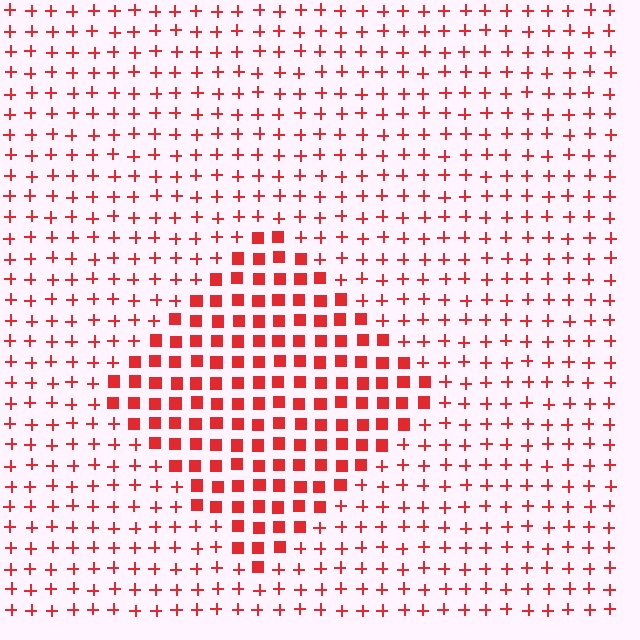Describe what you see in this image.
The image is filled with small red elements arranged in a uniform grid. A diamond-shaped region contains squares, while the surrounding area contains plus signs. The boundary is defined purely by the change in element shape.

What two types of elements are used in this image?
The image uses squares inside the diamond region and plus signs outside it.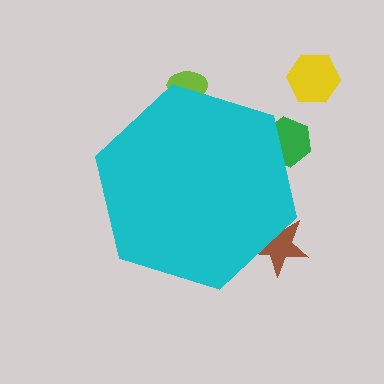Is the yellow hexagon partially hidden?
No, the yellow hexagon is fully visible.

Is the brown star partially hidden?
Yes, the brown star is partially hidden behind the cyan hexagon.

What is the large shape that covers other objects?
A cyan hexagon.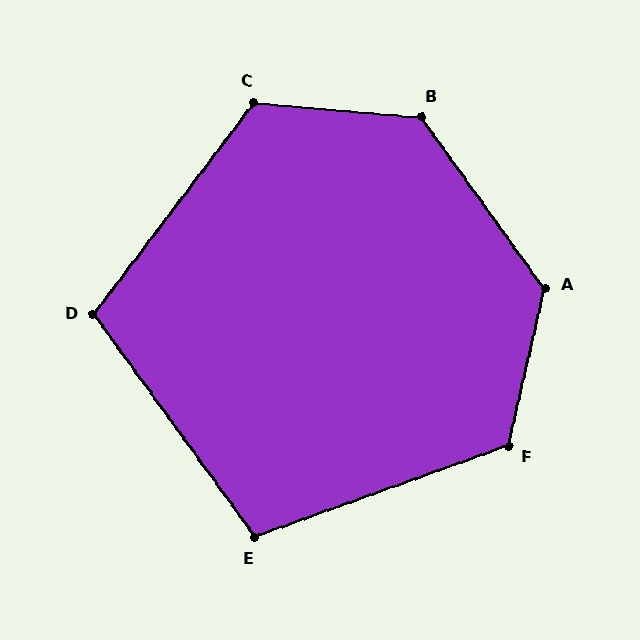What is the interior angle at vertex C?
Approximately 122 degrees (obtuse).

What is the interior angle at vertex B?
Approximately 130 degrees (obtuse).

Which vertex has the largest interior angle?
A, at approximately 131 degrees.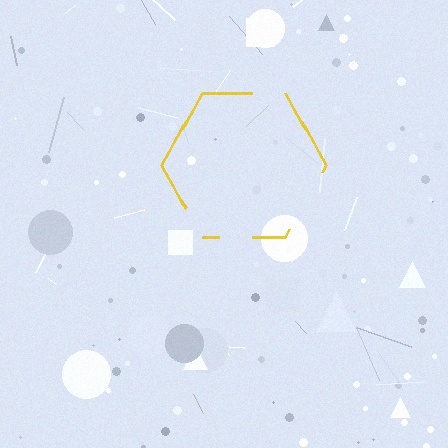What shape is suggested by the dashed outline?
The dashed outline suggests a hexagon.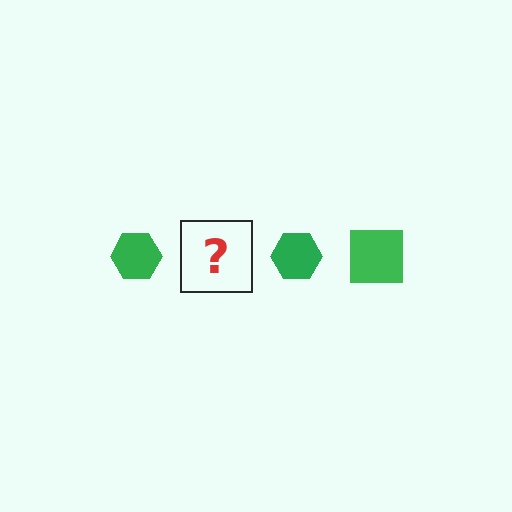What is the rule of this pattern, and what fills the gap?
The rule is that the pattern cycles through hexagon, square shapes in green. The gap should be filled with a green square.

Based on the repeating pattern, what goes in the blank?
The blank should be a green square.